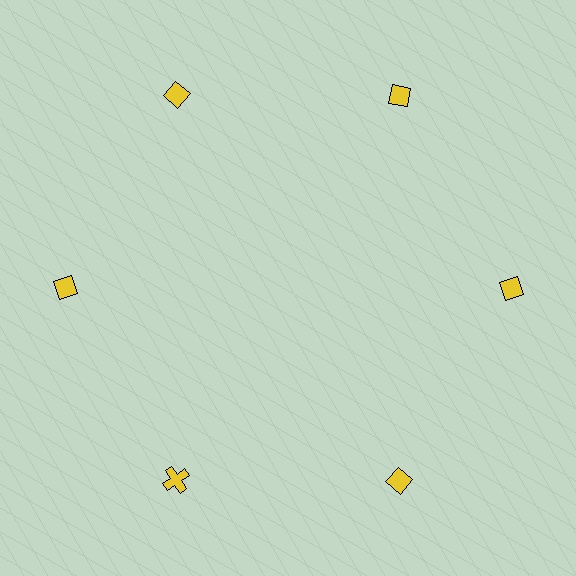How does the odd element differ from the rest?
It has a different shape: cross instead of diamond.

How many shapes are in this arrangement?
There are 6 shapes arranged in a ring pattern.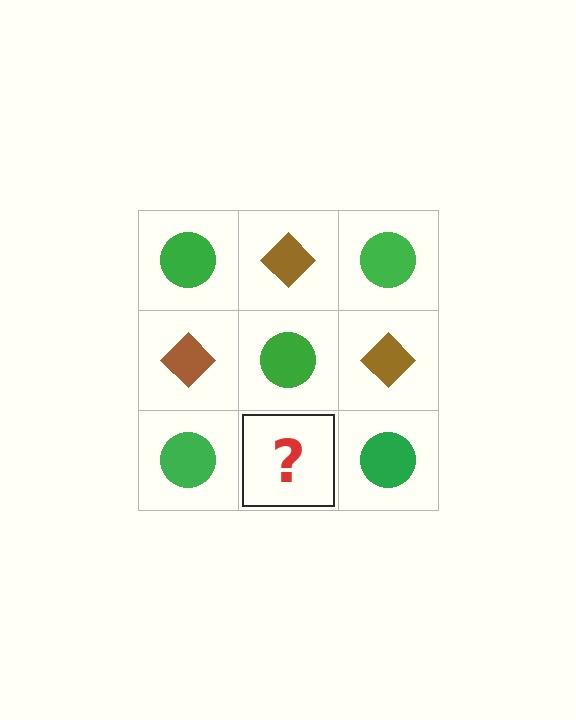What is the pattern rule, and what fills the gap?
The rule is that it alternates green circle and brown diamond in a checkerboard pattern. The gap should be filled with a brown diamond.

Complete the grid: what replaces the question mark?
The question mark should be replaced with a brown diamond.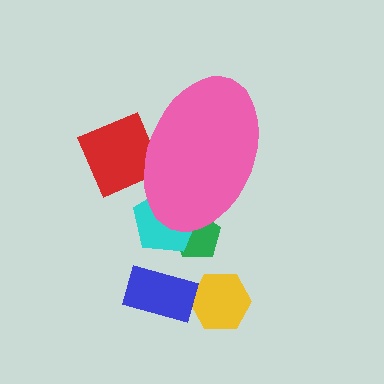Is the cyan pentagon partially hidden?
Yes, the cyan pentagon is partially hidden behind the pink ellipse.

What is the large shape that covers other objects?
A pink ellipse.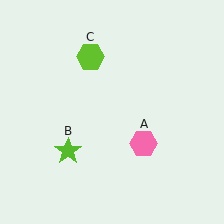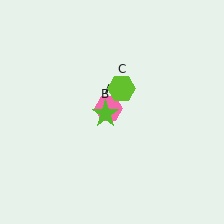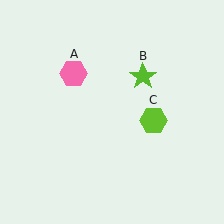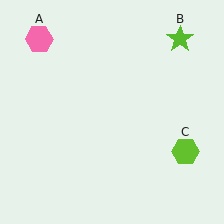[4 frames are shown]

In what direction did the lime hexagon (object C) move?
The lime hexagon (object C) moved down and to the right.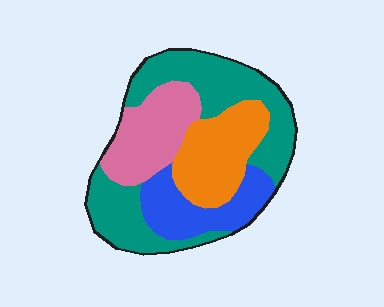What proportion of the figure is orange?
Orange takes up about one fifth (1/5) of the figure.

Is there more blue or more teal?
Teal.